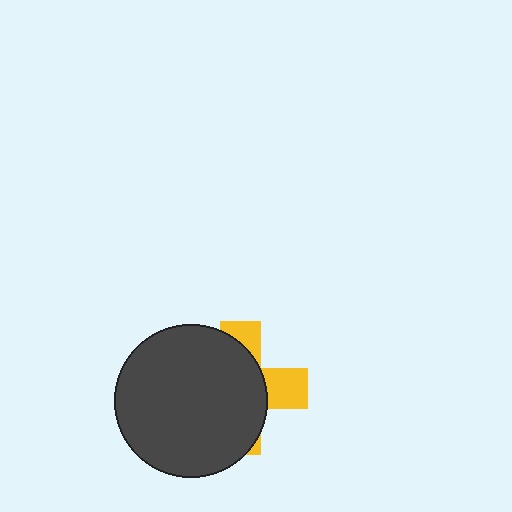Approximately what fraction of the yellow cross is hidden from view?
Roughly 70% of the yellow cross is hidden behind the dark gray circle.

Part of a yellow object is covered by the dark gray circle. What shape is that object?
It is a cross.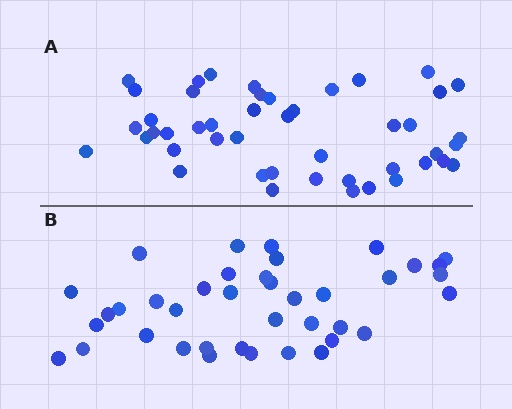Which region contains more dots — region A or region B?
Region A (the top region) has more dots.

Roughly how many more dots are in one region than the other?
Region A has roughly 8 or so more dots than region B.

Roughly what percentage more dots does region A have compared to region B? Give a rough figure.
About 20% more.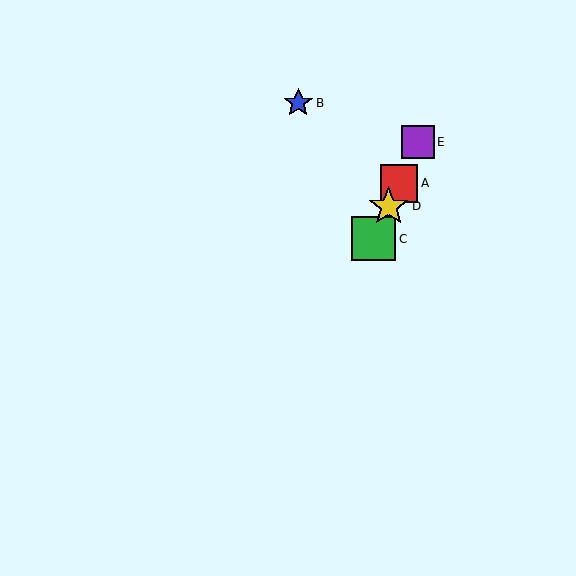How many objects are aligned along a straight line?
4 objects (A, C, D, E) are aligned along a straight line.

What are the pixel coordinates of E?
Object E is at (418, 142).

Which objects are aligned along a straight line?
Objects A, C, D, E are aligned along a straight line.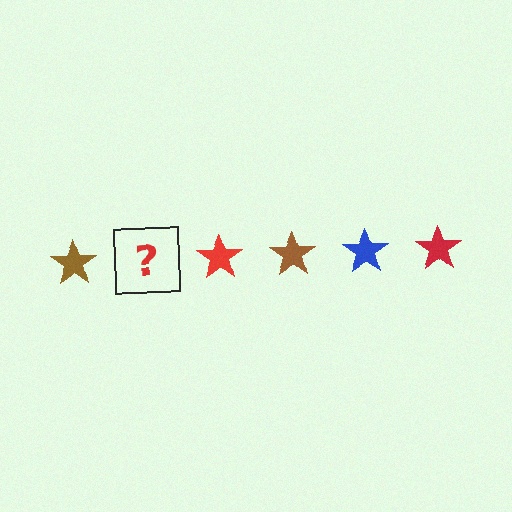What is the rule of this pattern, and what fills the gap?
The rule is that the pattern cycles through brown, blue, red stars. The gap should be filled with a blue star.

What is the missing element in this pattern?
The missing element is a blue star.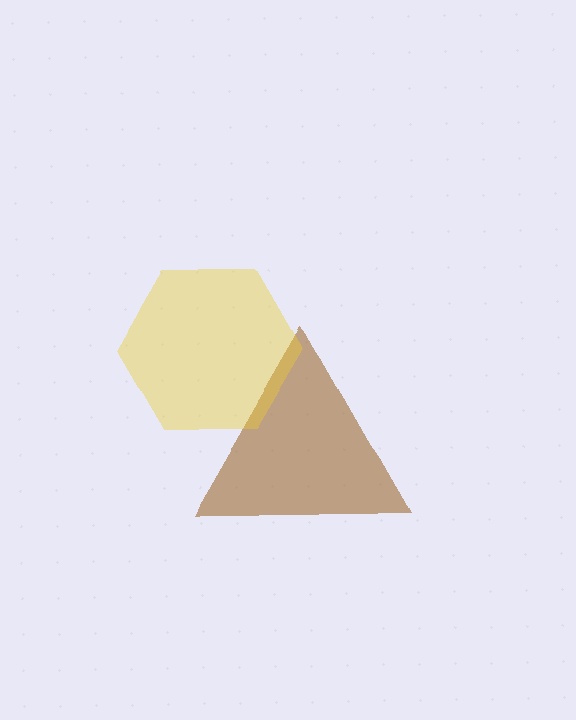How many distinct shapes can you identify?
There are 2 distinct shapes: a brown triangle, a yellow hexagon.